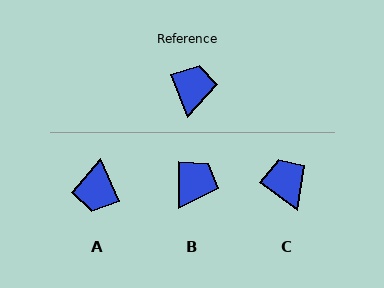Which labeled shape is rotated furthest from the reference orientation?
A, about 178 degrees away.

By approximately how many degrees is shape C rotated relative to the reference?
Approximately 33 degrees counter-clockwise.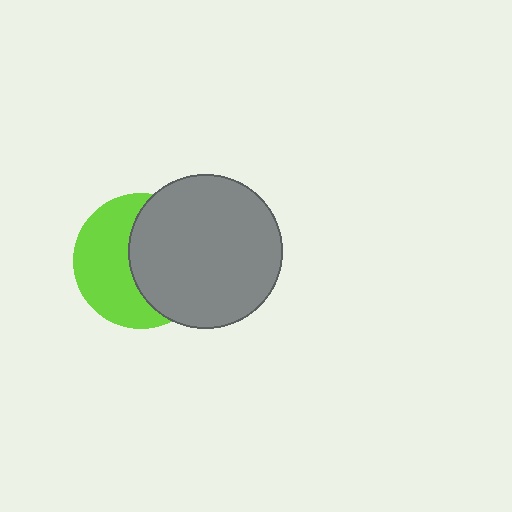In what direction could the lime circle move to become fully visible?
The lime circle could move left. That would shift it out from behind the gray circle entirely.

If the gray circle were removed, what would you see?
You would see the complete lime circle.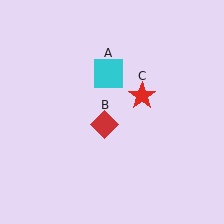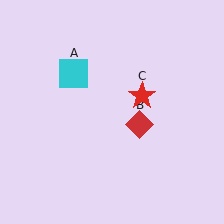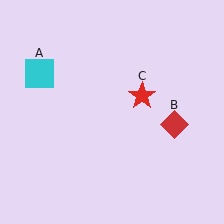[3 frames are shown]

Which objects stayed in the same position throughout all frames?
Red star (object C) remained stationary.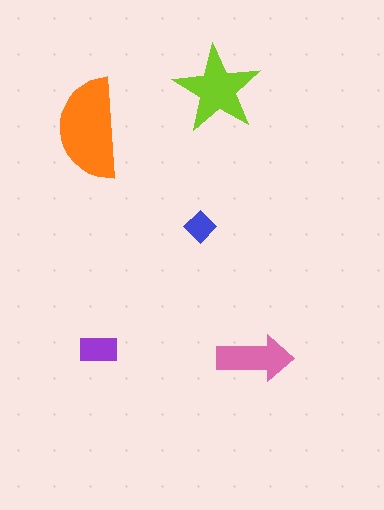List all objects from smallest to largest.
The blue diamond, the purple rectangle, the pink arrow, the lime star, the orange semicircle.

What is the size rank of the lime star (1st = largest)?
2nd.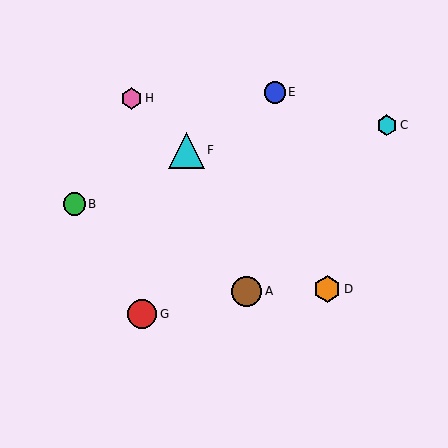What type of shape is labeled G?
Shape G is a red circle.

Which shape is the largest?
The cyan triangle (labeled F) is the largest.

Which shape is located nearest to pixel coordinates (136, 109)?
The pink hexagon (labeled H) at (131, 98) is nearest to that location.